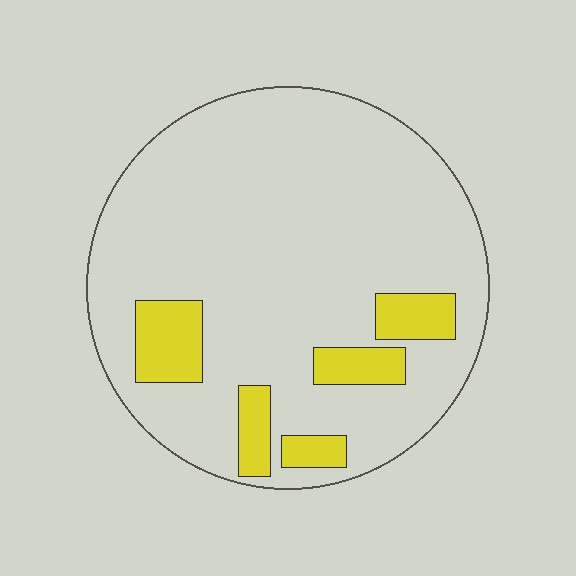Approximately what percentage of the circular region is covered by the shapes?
Approximately 15%.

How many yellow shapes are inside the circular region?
5.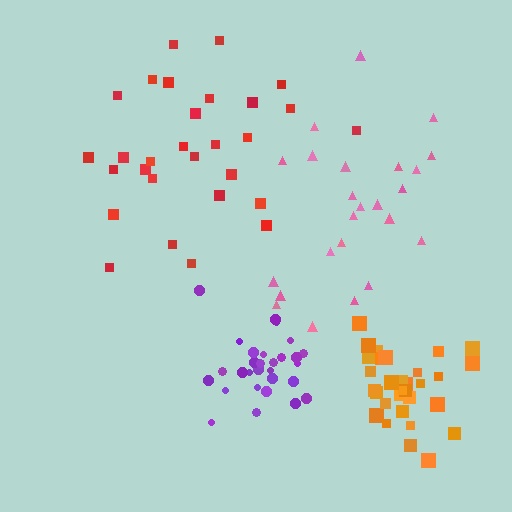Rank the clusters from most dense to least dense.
purple, orange, pink, red.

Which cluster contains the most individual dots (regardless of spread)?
Orange (32).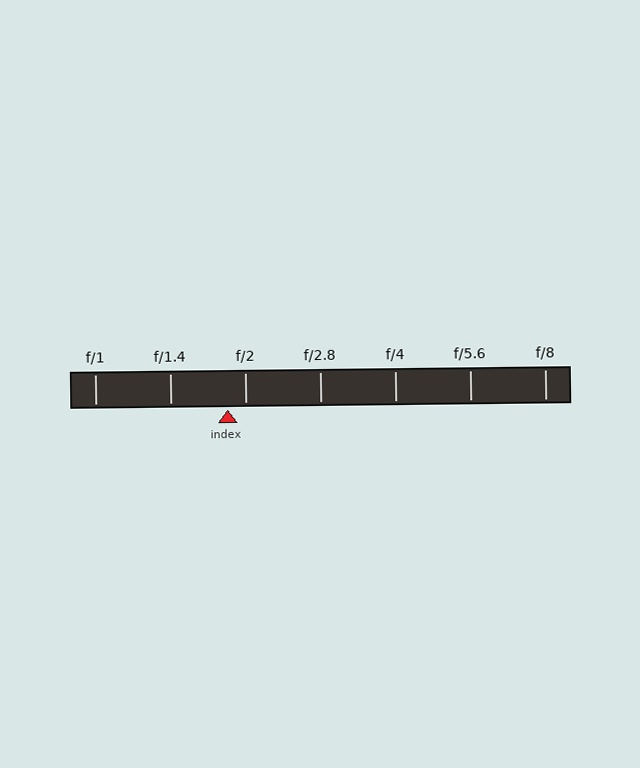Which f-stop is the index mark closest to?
The index mark is closest to f/2.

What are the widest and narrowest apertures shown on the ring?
The widest aperture shown is f/1 and the narrowest is f/8.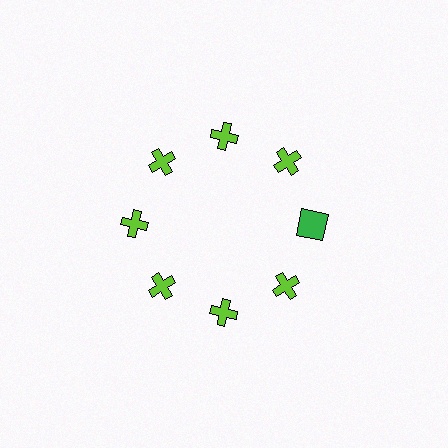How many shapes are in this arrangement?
There are 8 shapes arranged in a ring pattern.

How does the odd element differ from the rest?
It differs in both color (green instead of lime) and shape (square instead of cross).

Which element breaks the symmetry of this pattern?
The green square at roughly the 3 o'clock position breaks the symmetry. All other shapes are lime crosses.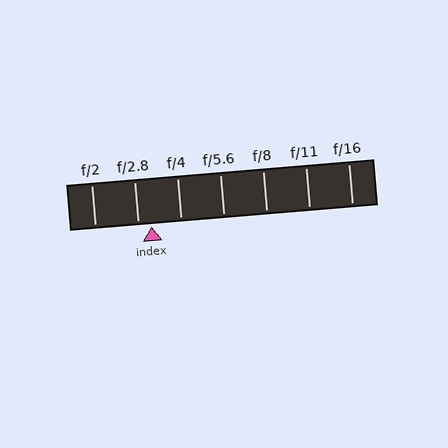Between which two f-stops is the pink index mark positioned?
The index mark is between f/2.8 and f/4.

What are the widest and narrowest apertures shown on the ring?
The widest aperture shown is f/2 and the narrowest is f/16.